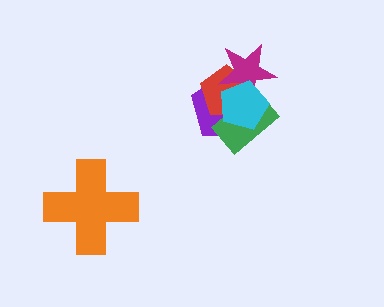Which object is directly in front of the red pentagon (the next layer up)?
The green rectangle is directly in front of the red pentagon.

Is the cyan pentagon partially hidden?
No, no other shape covers it.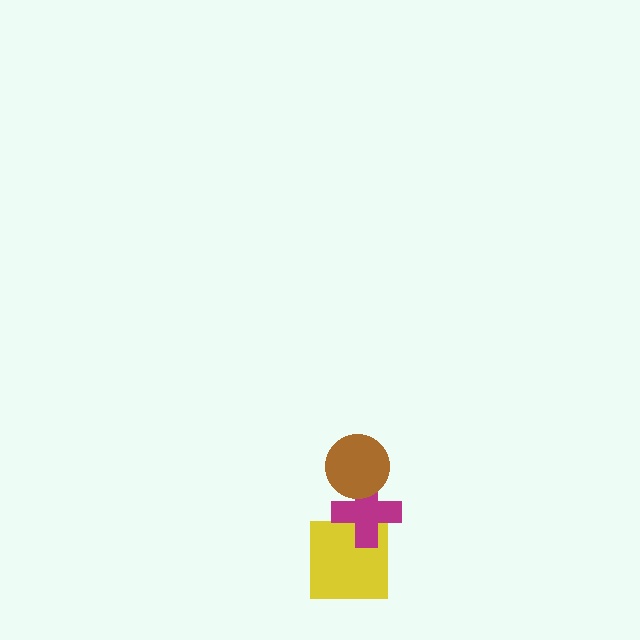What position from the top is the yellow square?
The yellow square is 3rd from the top.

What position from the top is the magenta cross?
The magenta cross is 2nd from the top.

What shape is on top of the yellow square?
The magenta cross is on top of the yellow square.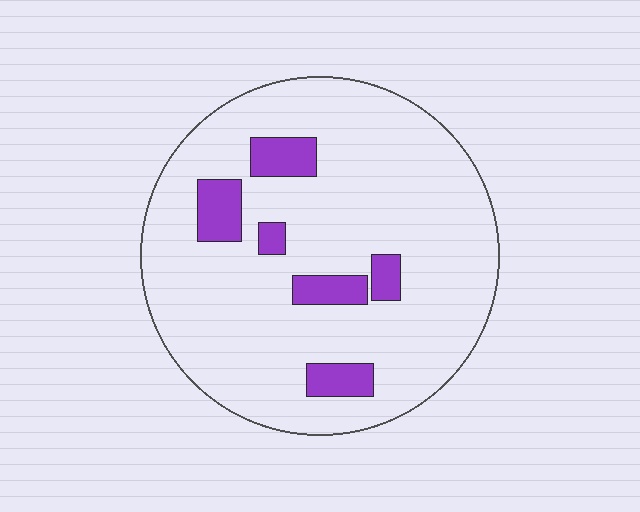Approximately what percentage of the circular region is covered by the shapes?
Approximately 10%.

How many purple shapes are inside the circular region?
6.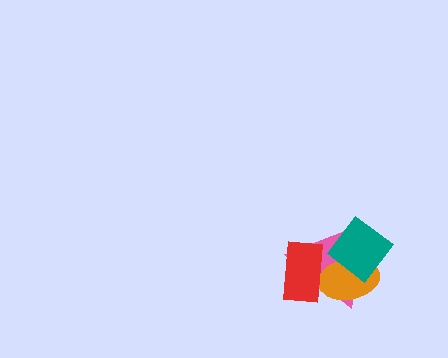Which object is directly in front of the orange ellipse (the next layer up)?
The red rectangle is directly in front of the orange ellipse.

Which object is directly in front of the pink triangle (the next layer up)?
The orange ellipse is directly in front of the pink triangle.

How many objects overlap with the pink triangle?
3 objects overlap with the pink triangle.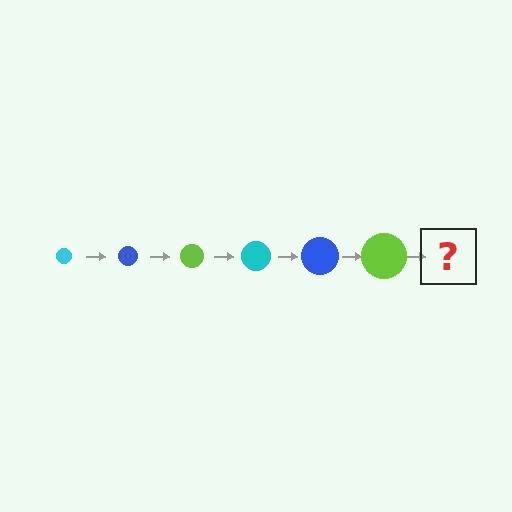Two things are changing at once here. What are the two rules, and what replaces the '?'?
The two rules are that the circle grows larger each step and the color cycles through cyan, blue, and lime. The '?' should be a cyan circle, larger than the previous one.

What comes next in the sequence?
The next element should be a cyan circle, larger than the previous one.